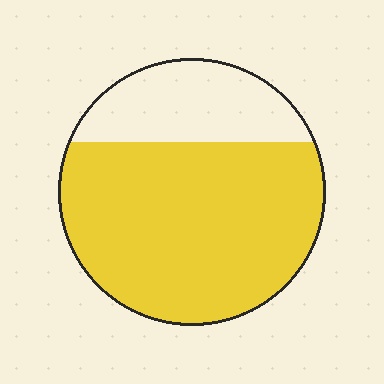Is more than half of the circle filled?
Yes.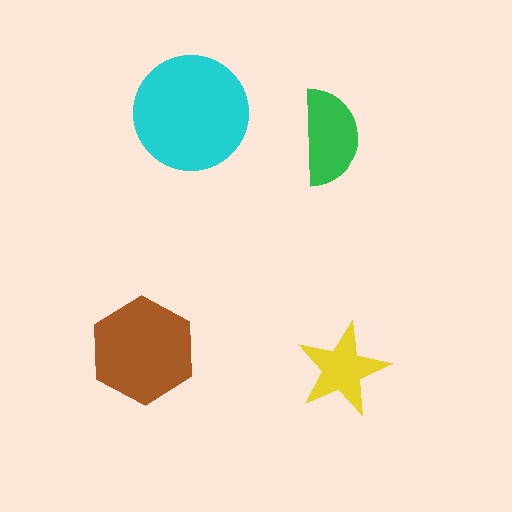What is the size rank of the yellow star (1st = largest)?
4th.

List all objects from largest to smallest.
The cyan circle, the brown hexagon, the green semicircle, the yellow star.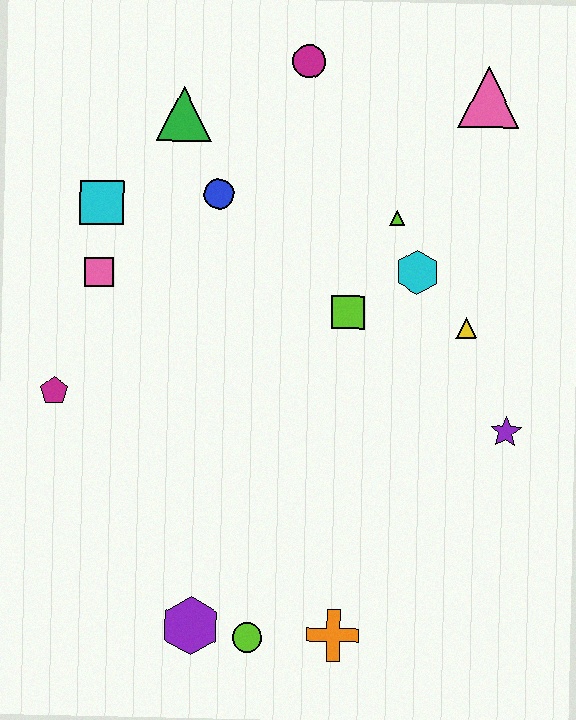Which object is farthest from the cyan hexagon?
The purple hexagon is farthest from the cyan hexagon.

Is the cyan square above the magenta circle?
No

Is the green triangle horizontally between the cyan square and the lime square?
Yes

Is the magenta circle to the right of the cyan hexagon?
No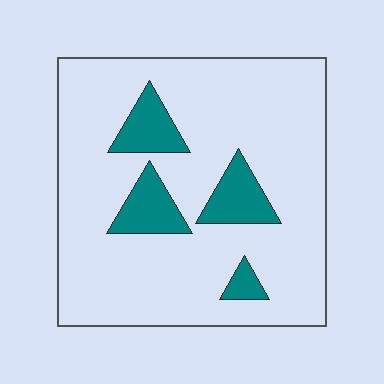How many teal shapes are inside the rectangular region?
4.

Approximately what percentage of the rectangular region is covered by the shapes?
Approximately 15%.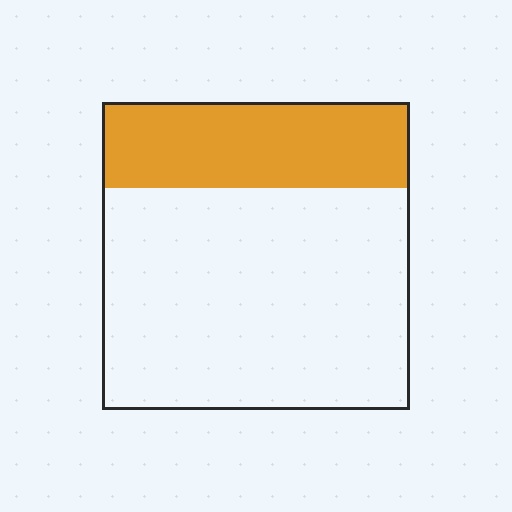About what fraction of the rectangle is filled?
About one quarter (1/4).